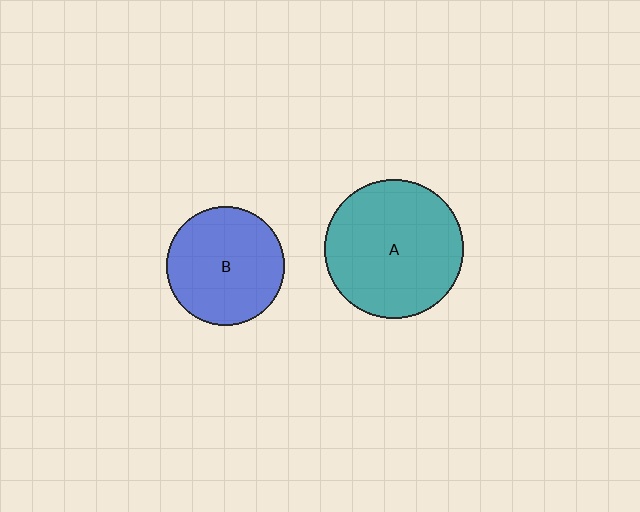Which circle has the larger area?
Circle A (teal).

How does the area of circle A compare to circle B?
Approximately 1.4 times.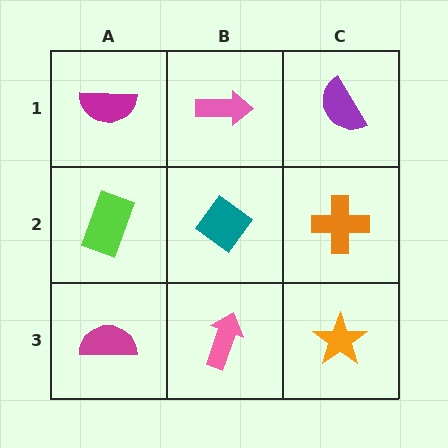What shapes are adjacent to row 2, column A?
A magenta semicircle (row 1, column A), a magenta semicircle (row 3, column A), a teal diamond (row 2, column B).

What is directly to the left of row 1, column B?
A magenta semicircle.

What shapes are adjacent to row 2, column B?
A pink arrow (row 1, column B), a pink arrow (row 3, column B), a lime rectangle (row 2, column A), an orange cross (row 2, column C).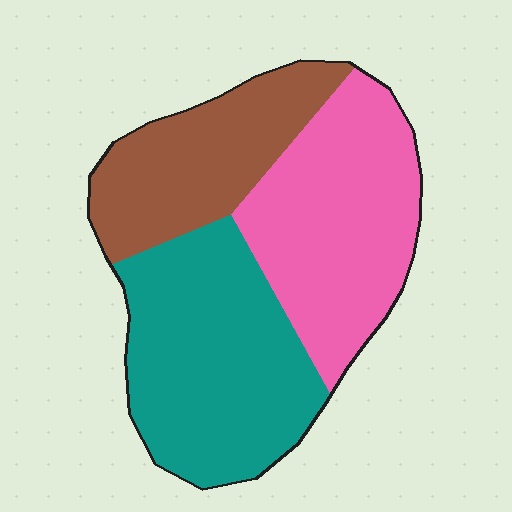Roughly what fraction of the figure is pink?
Pink takes up between a third and a half of the figure.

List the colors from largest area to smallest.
From largest to smallest: teal, pink, brown.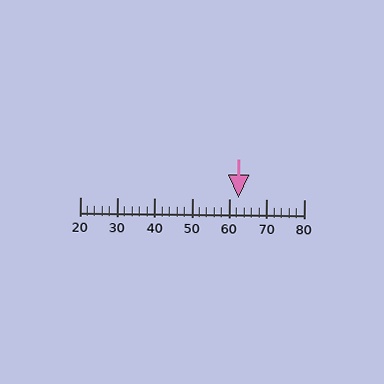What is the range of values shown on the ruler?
The ruler shows values from 20 to 80.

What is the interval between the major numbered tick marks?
The major tick marks are spaced 10 units apart.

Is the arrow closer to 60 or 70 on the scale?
The arrow is closer to 60.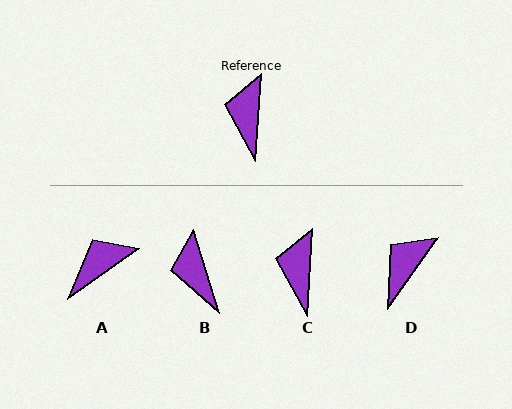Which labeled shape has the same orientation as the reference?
C.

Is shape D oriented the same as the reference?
No, it is off by about 31 degrees.